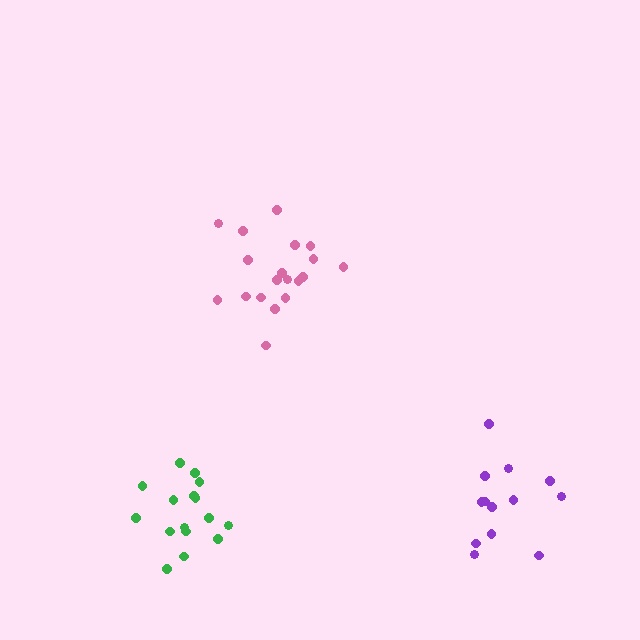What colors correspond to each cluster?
The clusters are colored: pink, purple, green.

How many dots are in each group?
Group 1: 19 dots, Group 2: 13 dots, Group 3: 16 dots (48 total).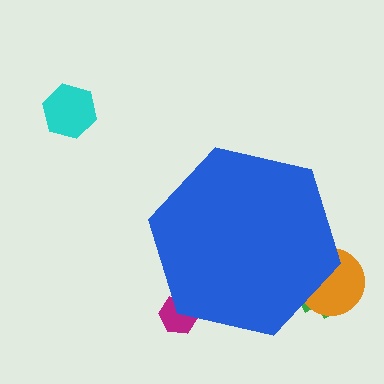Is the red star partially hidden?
Yes, the red star is partially hidden behind the blue hexagon.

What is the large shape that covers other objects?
A blue hexagon.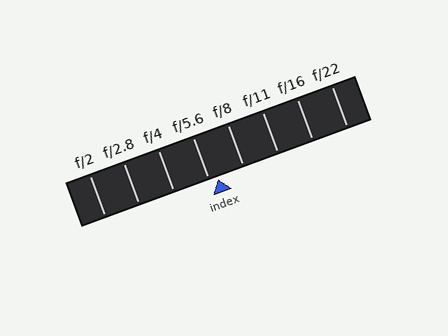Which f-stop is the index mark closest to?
The index mark is closest to f/5.6.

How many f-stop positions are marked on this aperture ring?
There are 8 f-stop positions marked.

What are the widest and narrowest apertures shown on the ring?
The widest aperture shown is f/2 and the narrowest is f/22.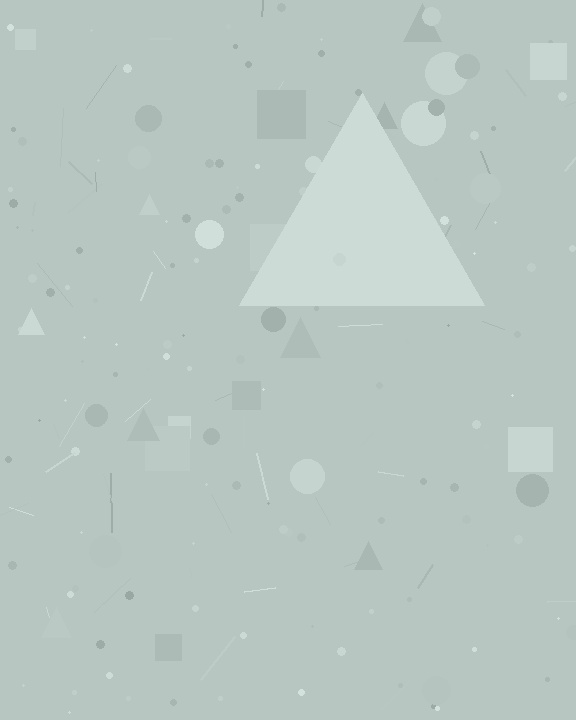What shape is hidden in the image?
A triangle is hidden in the image.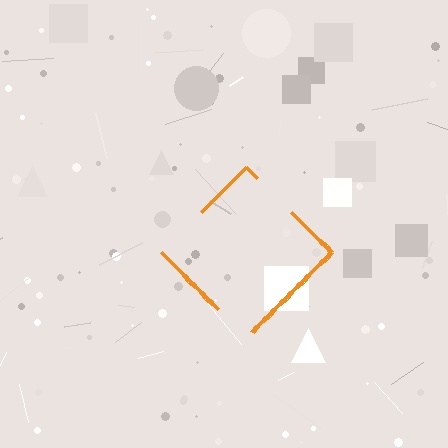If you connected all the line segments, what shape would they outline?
They would outline a diamond.